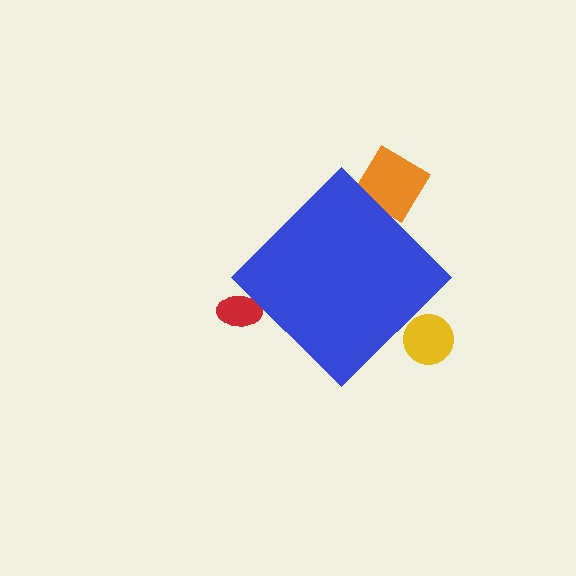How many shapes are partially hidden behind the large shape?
3 shapes are partially hidden.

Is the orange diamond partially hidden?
Yes, the orange diamond is partially hidden behind the blue diamond.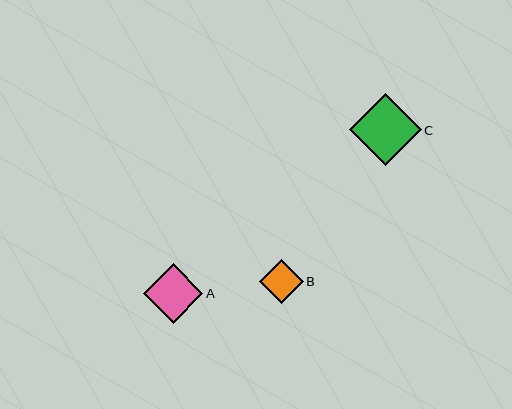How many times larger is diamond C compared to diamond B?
Diamond C is approximately 1.7 times the size of diamond B.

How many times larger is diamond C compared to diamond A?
Diamond C is approximately 1.2 times the size of diamond A.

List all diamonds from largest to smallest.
From largest to smallest: C, A, B.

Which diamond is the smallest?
Diamond B is the smallest with a size of approximately 44 pixels.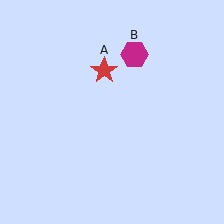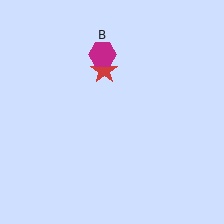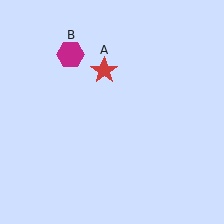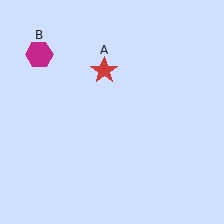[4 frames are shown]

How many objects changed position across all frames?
1 object changed position: magenta hexagon (object B).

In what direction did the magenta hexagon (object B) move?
The magenta hexagon (object B) moved left.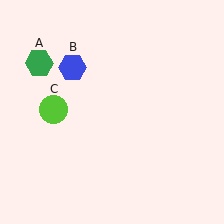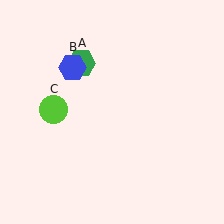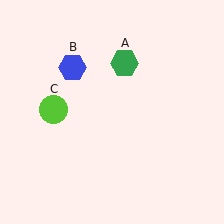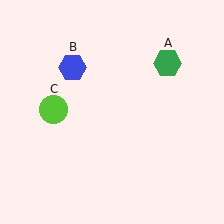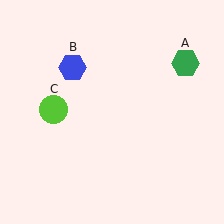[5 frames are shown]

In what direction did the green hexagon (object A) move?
The green hexagon (object A) moved right.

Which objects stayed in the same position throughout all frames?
Blue hexagon (object B) and lime circle (object C) remained stationary.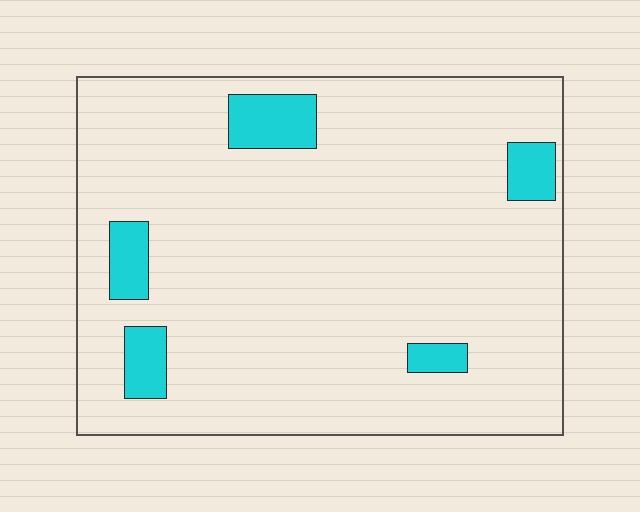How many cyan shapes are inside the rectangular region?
5.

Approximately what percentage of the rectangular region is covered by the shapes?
Approximately 10%.